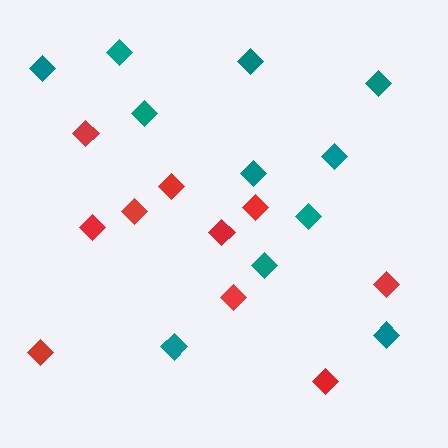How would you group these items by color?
There are 2 groups: one group of red diamonds (10) and one group of teal diamonds (11).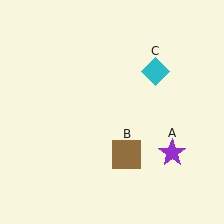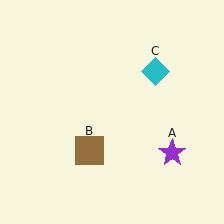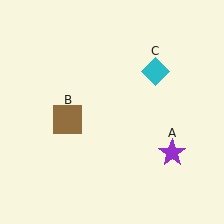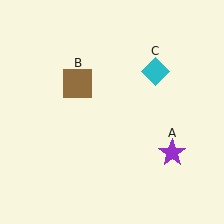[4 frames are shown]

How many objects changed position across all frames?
1 object changed position: brown square (object B).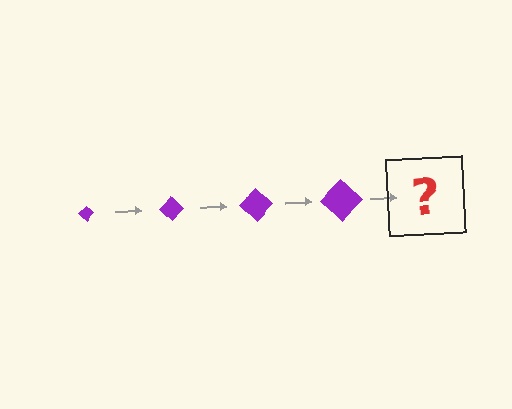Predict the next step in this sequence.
The next step is a purple diamond, larger than the previous one.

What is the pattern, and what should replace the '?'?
The pattern is that the diamond gets progressively larger each step. The '?' should be a purple diamond, larger than the previous one.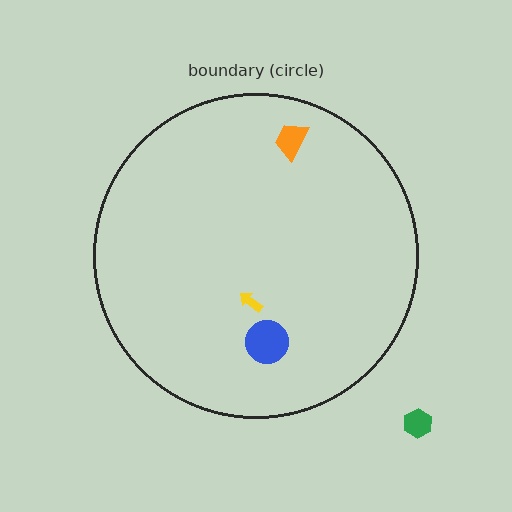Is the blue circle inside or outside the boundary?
Inside.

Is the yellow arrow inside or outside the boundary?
Inside.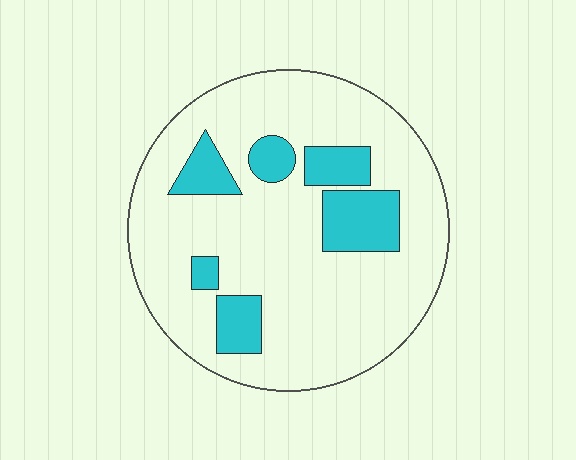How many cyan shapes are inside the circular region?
6.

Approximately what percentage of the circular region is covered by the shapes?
Approximately 20%.